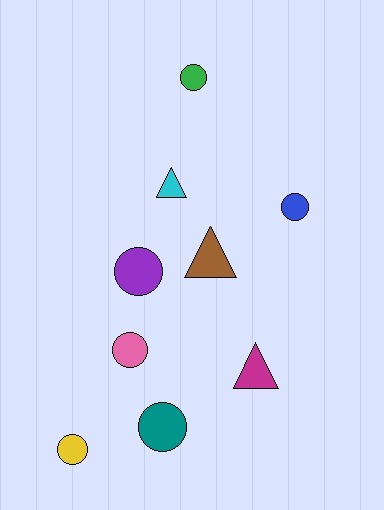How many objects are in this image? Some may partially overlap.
There are 9 objects.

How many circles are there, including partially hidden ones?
There are 6 circles.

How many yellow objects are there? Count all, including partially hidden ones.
There is 1 yellow object.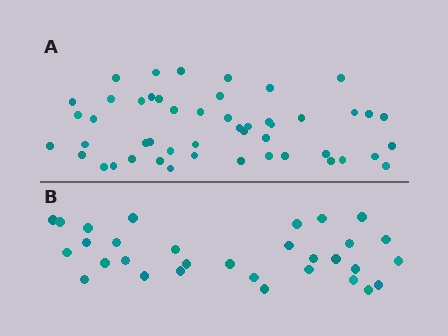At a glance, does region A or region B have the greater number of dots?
Region A (the top region) has more dots.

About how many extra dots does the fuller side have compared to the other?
Region A has approximately 20 more dots than region B.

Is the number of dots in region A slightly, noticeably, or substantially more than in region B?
Region A has substantially more. The ratio is roughly 1.6 to 1.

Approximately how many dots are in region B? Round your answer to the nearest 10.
About 30 dots. (The exact count is 31, which rounds to 30.)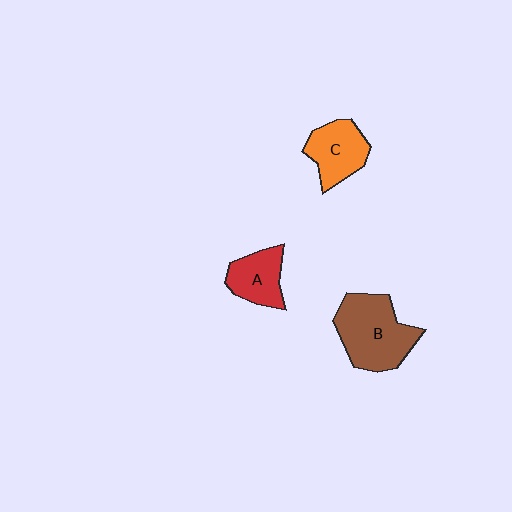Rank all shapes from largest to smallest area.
From largest to smallest: B (brown), C (orange), A (red).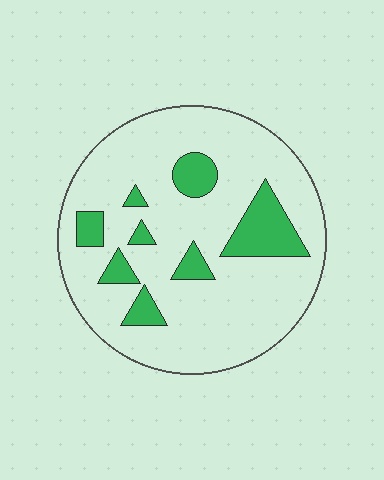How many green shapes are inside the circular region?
8.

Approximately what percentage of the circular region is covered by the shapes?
Approximately 15%.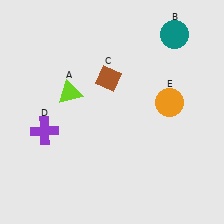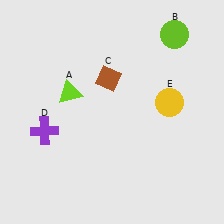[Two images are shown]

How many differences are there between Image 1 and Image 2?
There are 2 differences between the two images.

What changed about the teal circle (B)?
In Image 1, B is teal. In Image 2, it changed to lime.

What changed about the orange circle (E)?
In Image 1, E is orange. In Image 2, it changed to yellow.